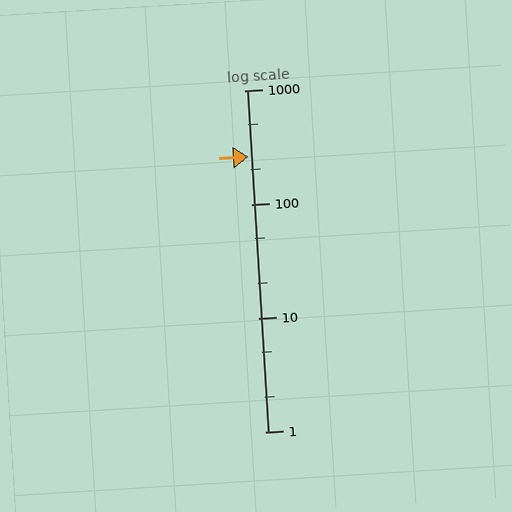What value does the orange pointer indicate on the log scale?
The pointer indicates approximately 260.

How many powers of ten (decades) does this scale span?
The scale spans 3 decades, from 1 to 1000.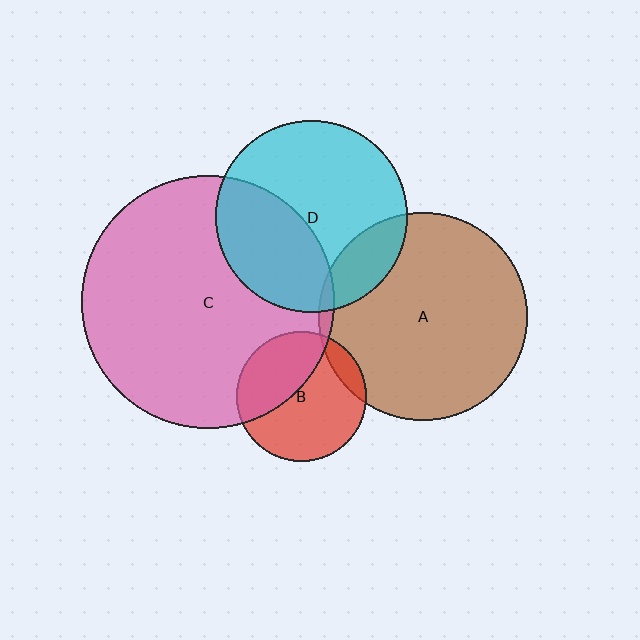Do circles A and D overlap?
Yes.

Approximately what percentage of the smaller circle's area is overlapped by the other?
Approximately 15%.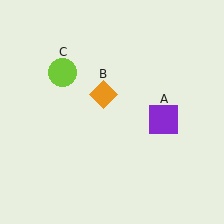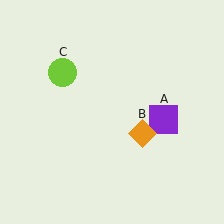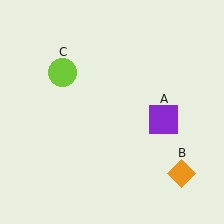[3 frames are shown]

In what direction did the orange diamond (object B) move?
The orange diamond (object B) moved down and to the right.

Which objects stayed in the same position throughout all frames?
Purple square (object A) and lime circle (object C) remained stationary.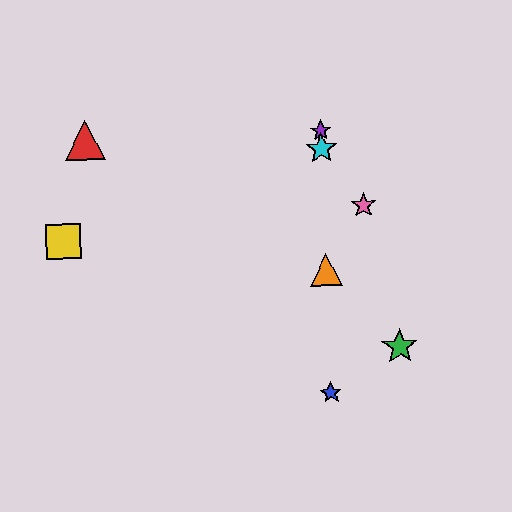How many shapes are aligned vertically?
4 shapes (the blue star, the purple star, the orange triangle, the cyan star) are aligned vertically.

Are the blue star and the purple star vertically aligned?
Yes, both are at x≈331.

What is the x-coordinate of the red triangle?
The red triangle is at x≈85.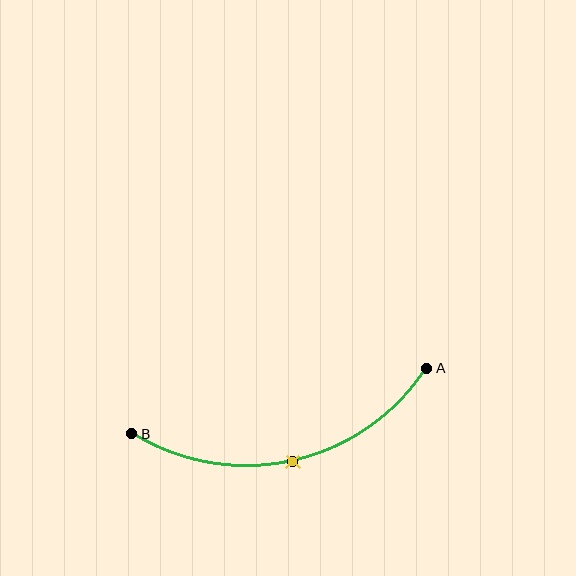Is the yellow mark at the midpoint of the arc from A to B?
Yes. The yellow mark lies on the arc at equal arc-length from both A and B — it is the arc midpoint.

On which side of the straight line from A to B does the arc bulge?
The arc bulges below the straight line connecting A and B.